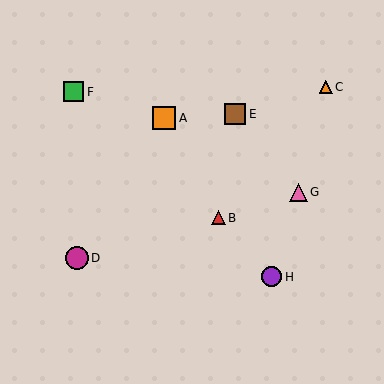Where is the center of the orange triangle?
The center of the orange triangle is at (326, 87).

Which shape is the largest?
The orange square (labeled A) is the largest.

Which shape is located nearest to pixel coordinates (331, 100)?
The orange triangle (labeled C) at (326, 87) is nearest to that location.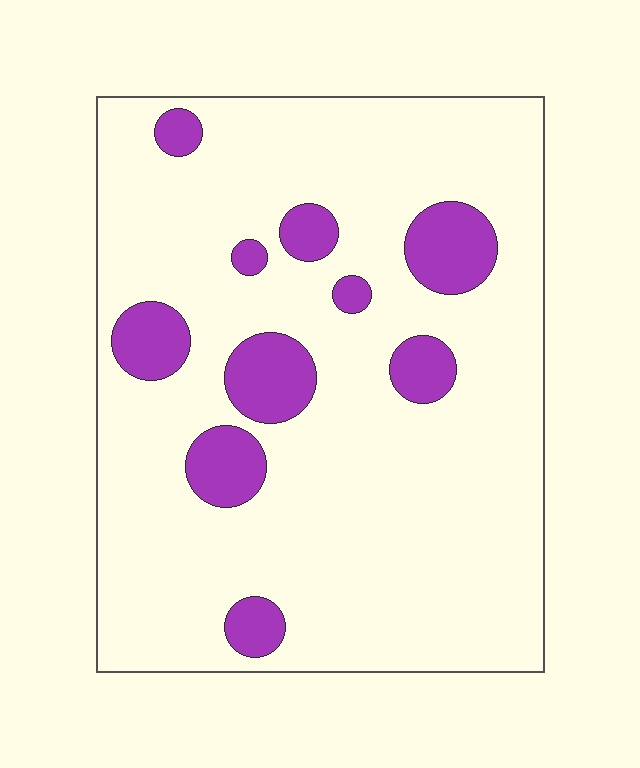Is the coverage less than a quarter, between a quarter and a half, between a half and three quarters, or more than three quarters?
Less than a quarter.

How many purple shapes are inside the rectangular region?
10.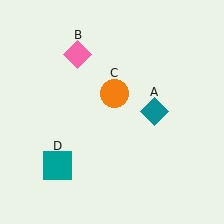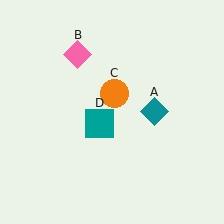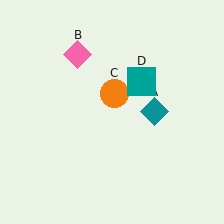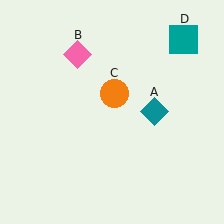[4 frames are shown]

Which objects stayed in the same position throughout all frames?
Teal diamond (object A) and pink diamond (object B) and orange circle (object C) remained stationary.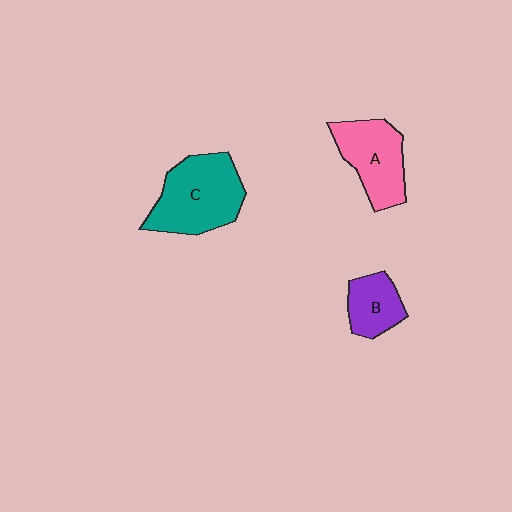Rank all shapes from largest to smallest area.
From largest to smallest: C (teal), A (pink), B (purple).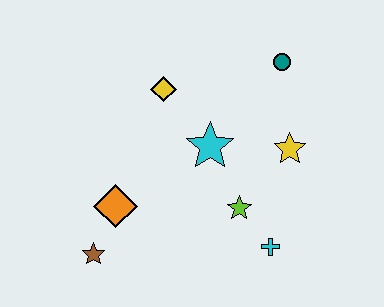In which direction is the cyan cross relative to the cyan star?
The cyan cross is below the cyan star.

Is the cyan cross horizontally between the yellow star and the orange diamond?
Yes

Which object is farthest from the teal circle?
The brown star is farthest from the teal circle.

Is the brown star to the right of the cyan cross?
No